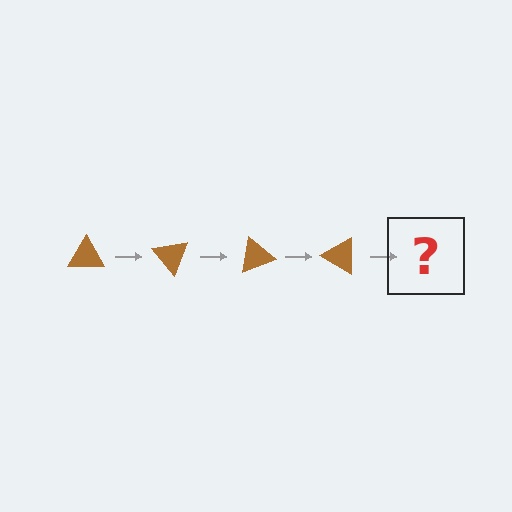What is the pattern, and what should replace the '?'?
The pattern is that the triangle rotates 50 degrees each step. The '?' should be a brown triangle rotated 200 degrees.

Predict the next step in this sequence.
The next step is a brown triangle rotated 200 degrees.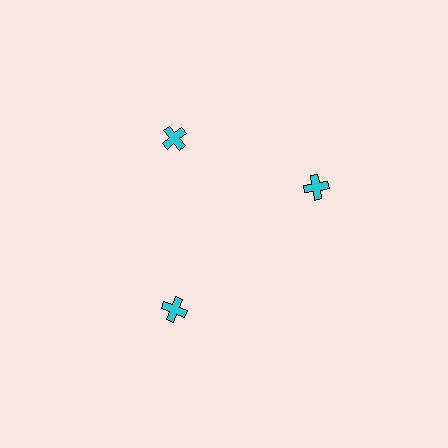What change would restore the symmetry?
The symmetry would be restored by rotating it back into even spacing with its neighbors so that all 3 crosses sit at equal angles and equal distance from the center.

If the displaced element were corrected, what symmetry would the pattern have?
It would have 3-fold rotational symmetry — the pattern would map onto itself every 120 degrees.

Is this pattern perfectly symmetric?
No. The 3 cyan crosses are arranged in a ring, but one element near the 3 o'clock position is rotated out of alignment along the ring, breaking the 3-fold rotational symmetry.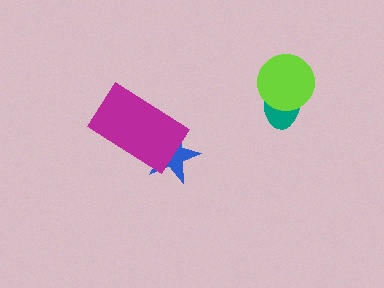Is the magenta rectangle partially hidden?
No, no other shape covers it.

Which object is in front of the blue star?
The magenta rectangle is in front of the blue star.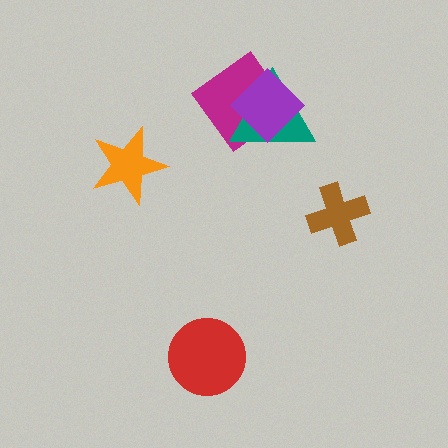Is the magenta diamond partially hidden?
Yes, it is partially covered by another shape.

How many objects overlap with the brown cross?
0 objects overlap with the brown cross.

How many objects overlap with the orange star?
0 objects overlap with the orange star.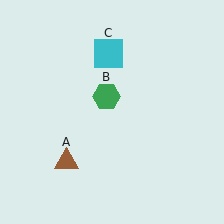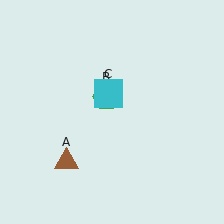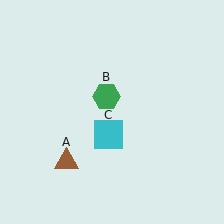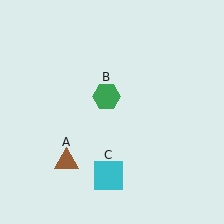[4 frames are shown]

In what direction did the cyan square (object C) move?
The cyan square (object C) moved down.